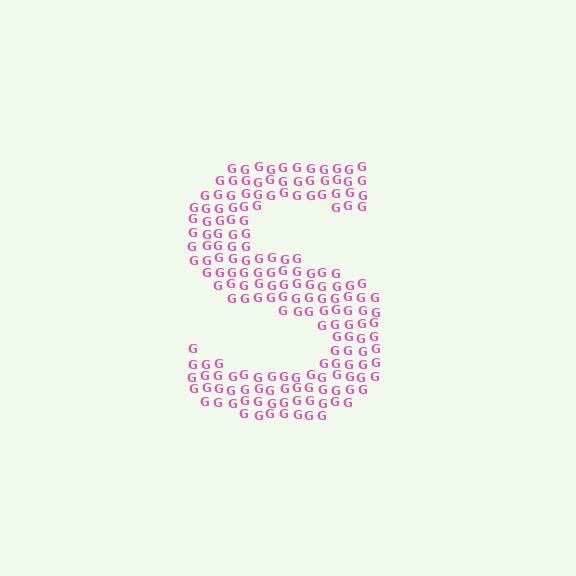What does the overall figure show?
The overall figure shows the letter S.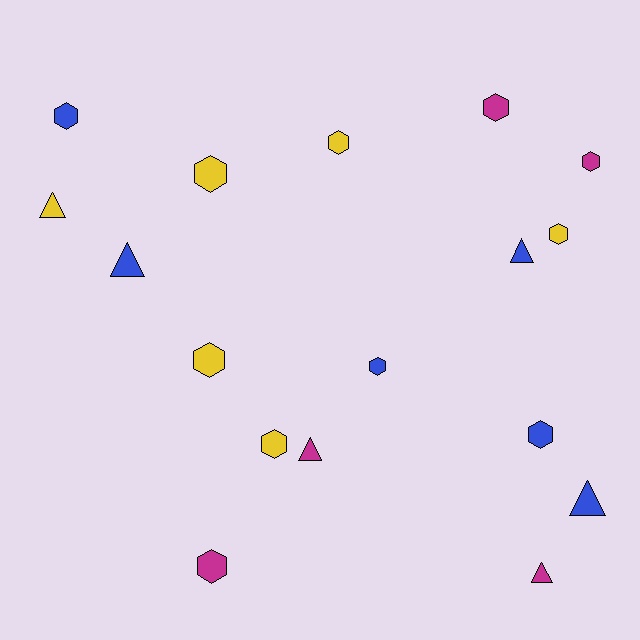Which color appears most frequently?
Blue, with 6 objects.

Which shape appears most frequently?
Hexagon, with 11 objects.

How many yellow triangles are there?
There is 1 yellow triangle.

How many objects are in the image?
There are 17 objects.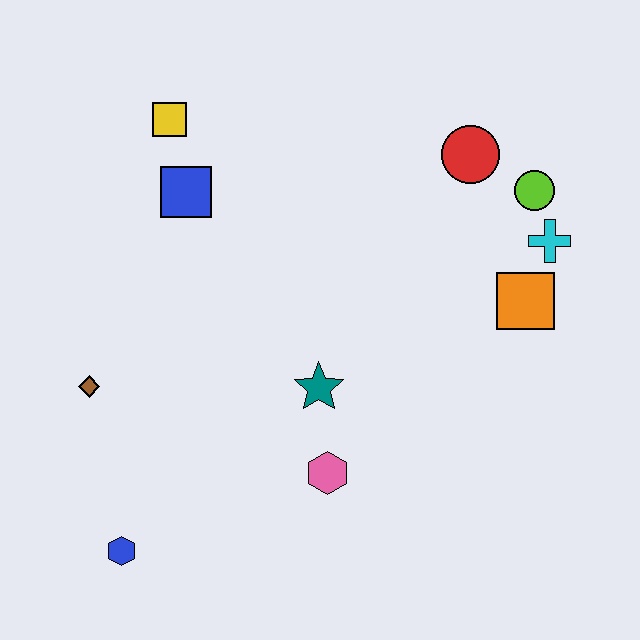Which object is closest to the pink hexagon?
The teal star is closest to the pink hexagon.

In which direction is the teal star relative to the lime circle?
The teal star is to the left of the lime circle.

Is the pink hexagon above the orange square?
No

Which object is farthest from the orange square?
The blue hexagon is farthest from the orange square.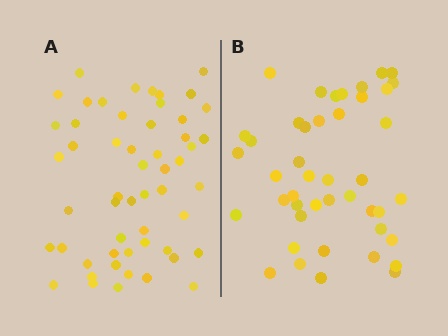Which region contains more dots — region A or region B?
Region A (the left region) has more dots.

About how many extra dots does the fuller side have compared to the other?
Region A has roughly 10 or so more dots than region B.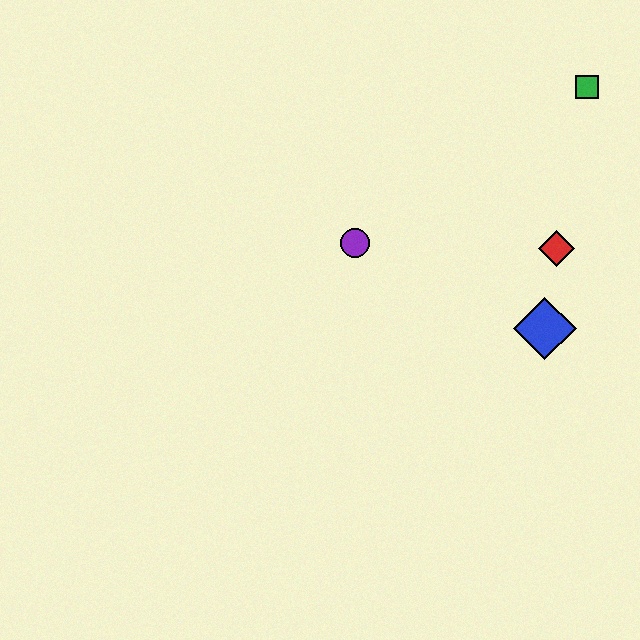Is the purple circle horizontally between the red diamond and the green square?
No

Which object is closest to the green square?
The red diamond is closest to the green square.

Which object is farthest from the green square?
The purple circle is farthest from the green square.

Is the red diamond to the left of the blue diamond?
No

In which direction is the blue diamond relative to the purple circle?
The blue diamond is to the right of the purple circle.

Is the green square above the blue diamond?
Yes